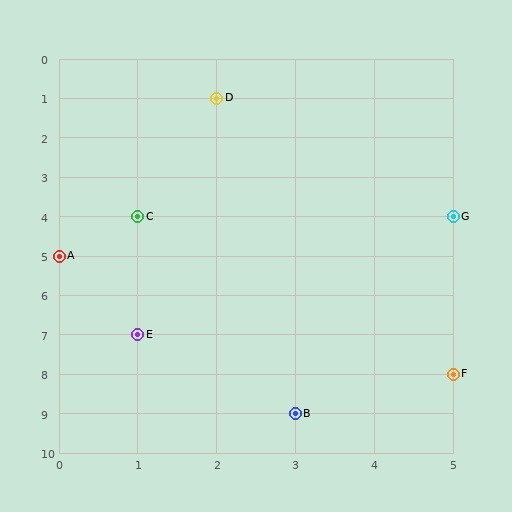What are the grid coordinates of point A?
Point A is at grid coordinates (0, 5).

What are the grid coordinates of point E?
Point E is at grid coordinates (1, 7).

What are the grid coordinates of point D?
Point D is at grid coordinates (2, 1).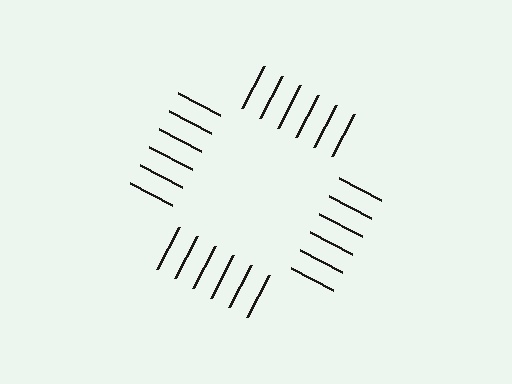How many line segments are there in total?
24 — 6 along each of the 4 edges.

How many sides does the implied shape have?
4 sides — the line-ends trace a square.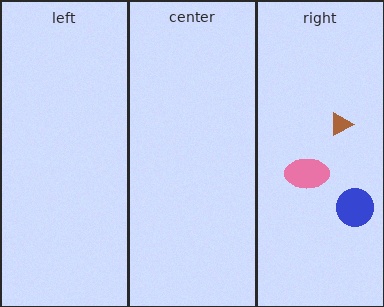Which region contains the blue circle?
The right region.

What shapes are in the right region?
The blue circle, the brown triangle, the pink ellipse.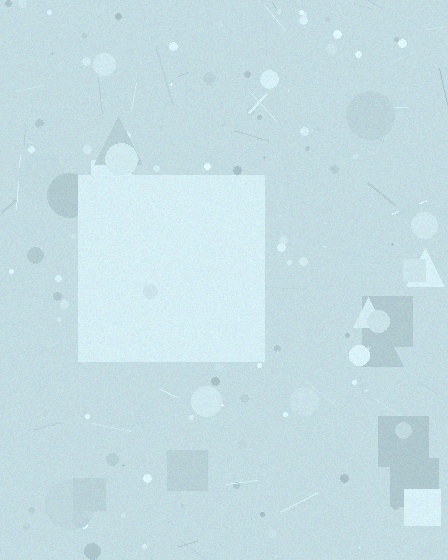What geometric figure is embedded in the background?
A square is embedded in the background.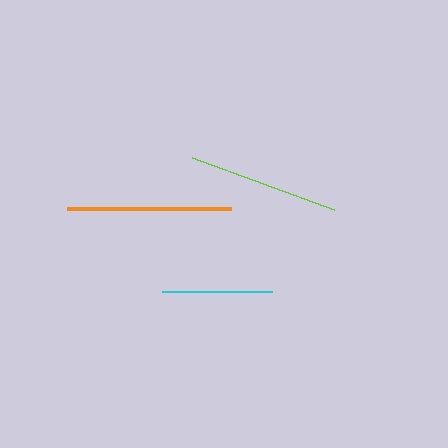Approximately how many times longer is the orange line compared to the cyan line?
The orange line is approximately 1.5 times the length of the cyan line.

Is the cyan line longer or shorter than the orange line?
The orange line is longer than the cyan line.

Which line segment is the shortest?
The cyan line is the shortest at approximately 111 pixels.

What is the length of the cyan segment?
The cyan segment is approximately 111 pixels long.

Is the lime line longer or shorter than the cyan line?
The lime line is longer than the cyan line.